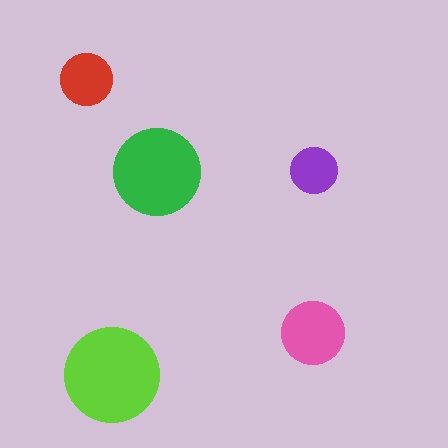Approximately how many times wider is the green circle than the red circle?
About 1.5 times wider.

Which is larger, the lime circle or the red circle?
The lime one.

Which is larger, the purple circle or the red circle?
The red one.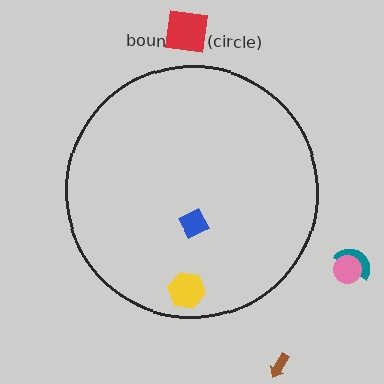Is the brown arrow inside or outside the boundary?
Outside.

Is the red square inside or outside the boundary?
Outside.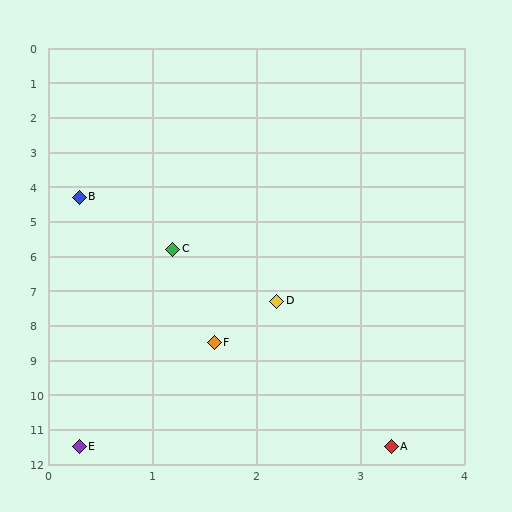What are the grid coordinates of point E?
Point E is at approximately (0.3, 11.5).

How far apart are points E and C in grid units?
Points E and C are about 5.8 grid units apart.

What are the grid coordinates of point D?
Point D is at approximately (2.2, 7.3).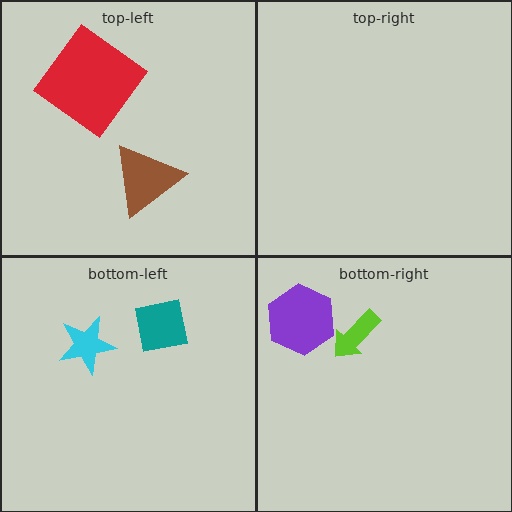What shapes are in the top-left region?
The brown triangle, the red diamond.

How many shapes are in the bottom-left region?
2.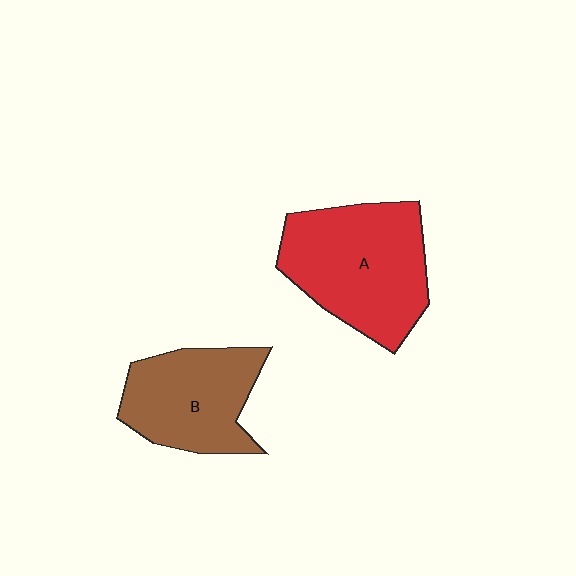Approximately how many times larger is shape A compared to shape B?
Approximately 1.3 times.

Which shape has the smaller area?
Shape B (brown).